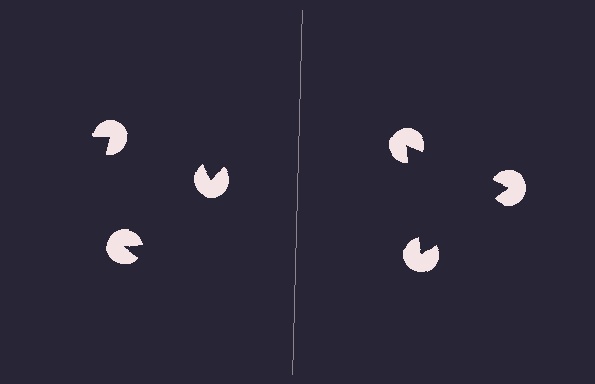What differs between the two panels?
The pac-man discs are positioned identically on both sides; only the wedge orientations differ. On the right they align to a triangle; on the left they are misaligned.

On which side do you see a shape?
An illusory triangle appears on the right side. On the left side the wedge cuts are rotated, so no coherent shape forms.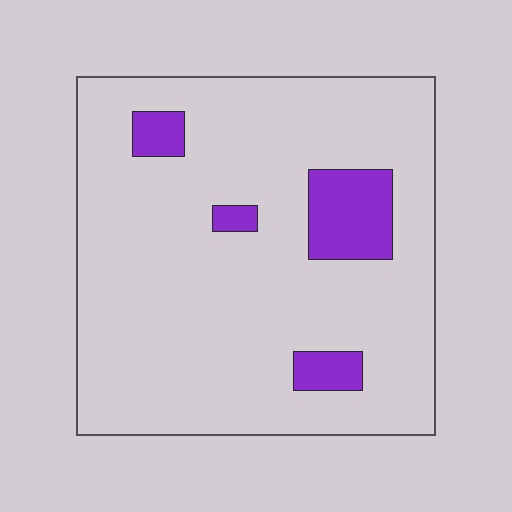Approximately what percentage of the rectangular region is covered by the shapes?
Approximately 10%.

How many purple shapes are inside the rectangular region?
4.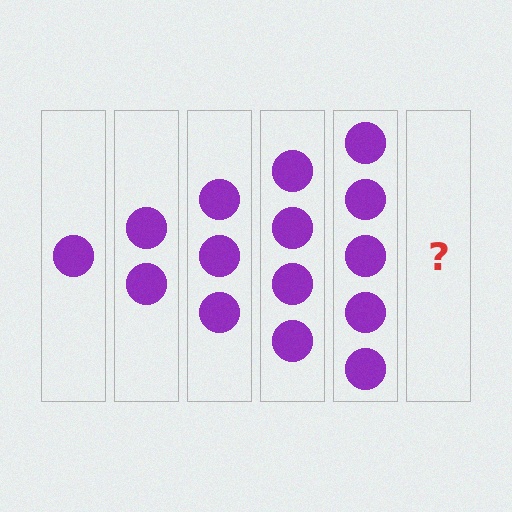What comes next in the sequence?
The next element should be 6 circles.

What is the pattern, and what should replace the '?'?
The pattern is that each step adds one more circle. The '?' should be 6 circles.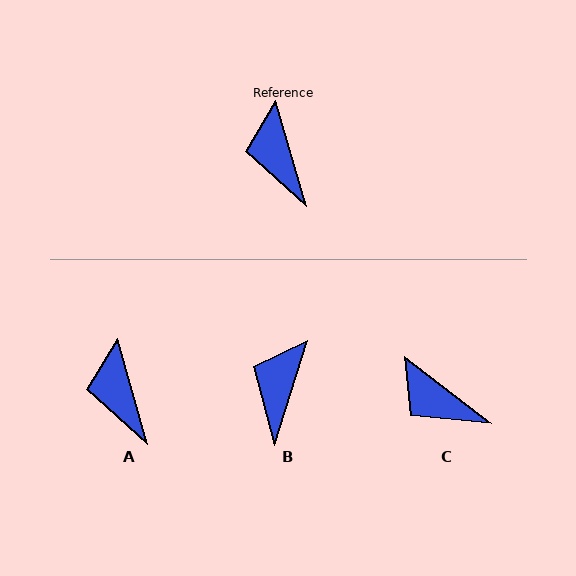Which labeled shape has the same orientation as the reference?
A.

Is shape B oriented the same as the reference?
No, it is off by about 34 degrees.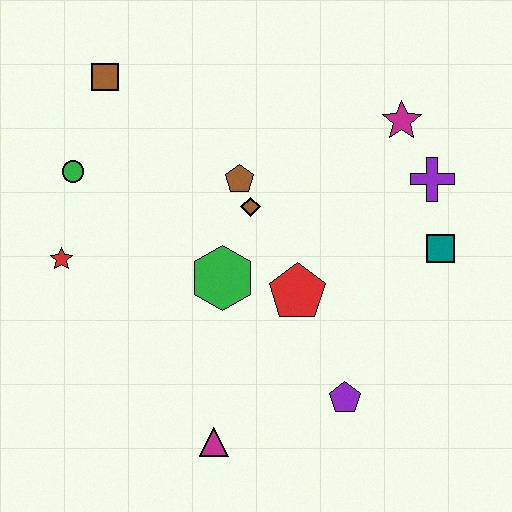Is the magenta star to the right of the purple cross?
No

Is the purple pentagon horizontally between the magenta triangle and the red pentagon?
No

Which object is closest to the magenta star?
The purple cross is closest to the magenta star.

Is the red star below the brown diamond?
Yes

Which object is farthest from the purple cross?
The red star is farthest from the purple cross.